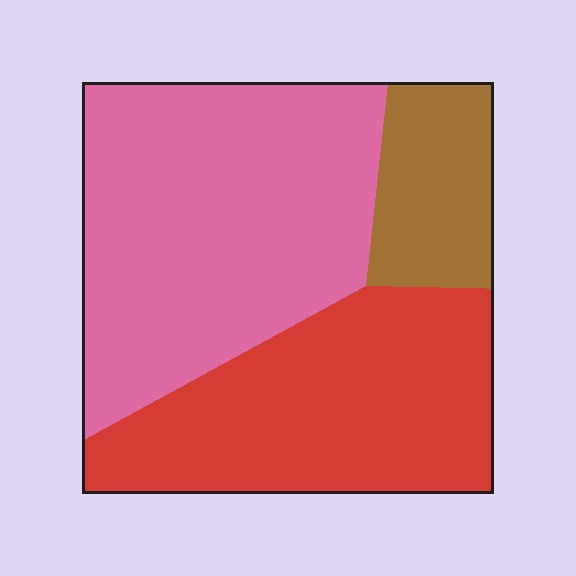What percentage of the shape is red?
Red covers around 35% of the shape.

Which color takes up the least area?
Brown, at roughly 15%.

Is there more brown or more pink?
Pink.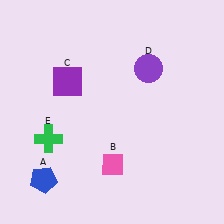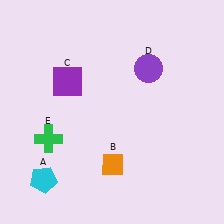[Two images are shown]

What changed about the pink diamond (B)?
In Image 1, B is pink. In Image 2, it changed to orange.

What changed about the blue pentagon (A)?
In Image 1, A is blue. In Image 2, it changed to cyan.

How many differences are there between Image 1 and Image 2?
There are 2 differences between the two images.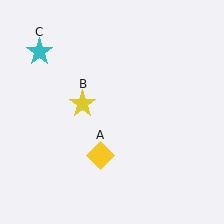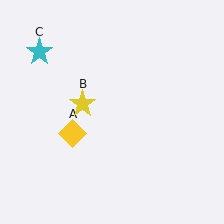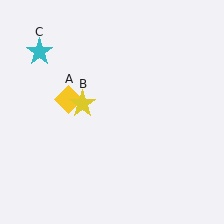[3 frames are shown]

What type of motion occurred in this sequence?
The yellow diamond (object A) rotated clockwise around the center of the scene.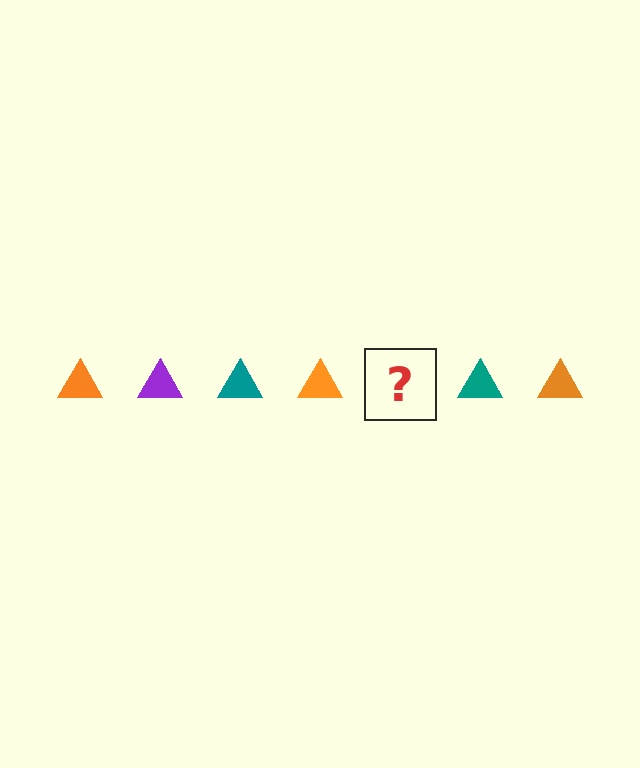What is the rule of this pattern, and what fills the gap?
The rule is that the pattern cycles through orange, purple, teal triangles. The gap should be filled with a purple triangle.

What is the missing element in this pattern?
The missing element is a purple triangle.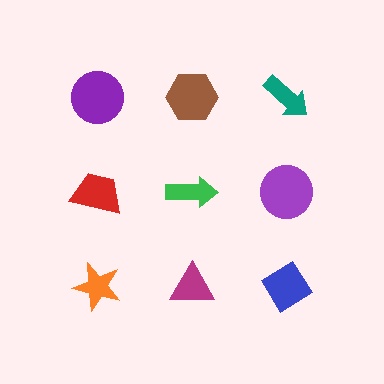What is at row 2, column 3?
A purple circle.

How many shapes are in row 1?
3 shapes.